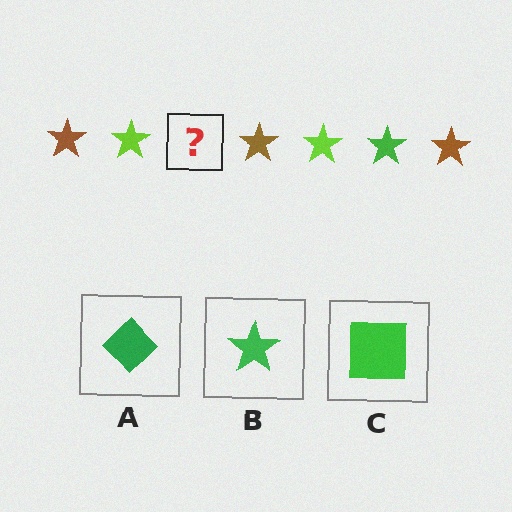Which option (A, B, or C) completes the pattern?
B.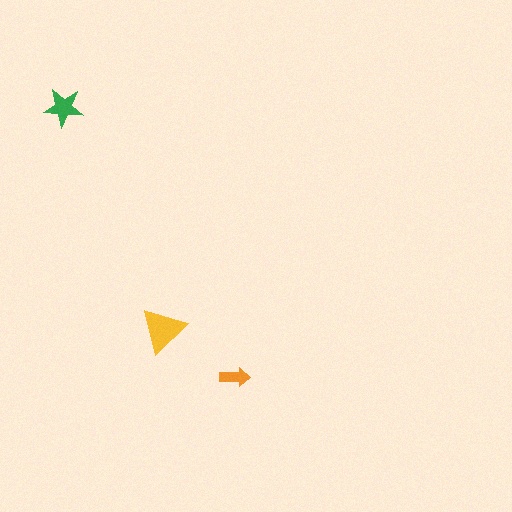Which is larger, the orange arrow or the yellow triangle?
The yellow triangle.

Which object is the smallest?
The orange arrow.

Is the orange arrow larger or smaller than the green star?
Smaller.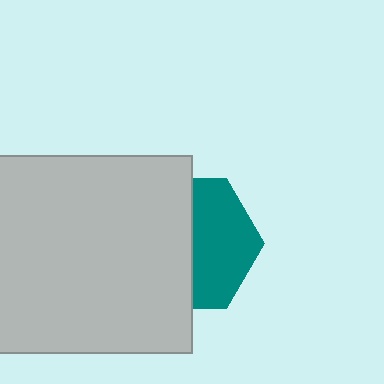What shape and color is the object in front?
The object in front is a light gray square.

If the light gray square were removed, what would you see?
You would see the complete teal hexagon.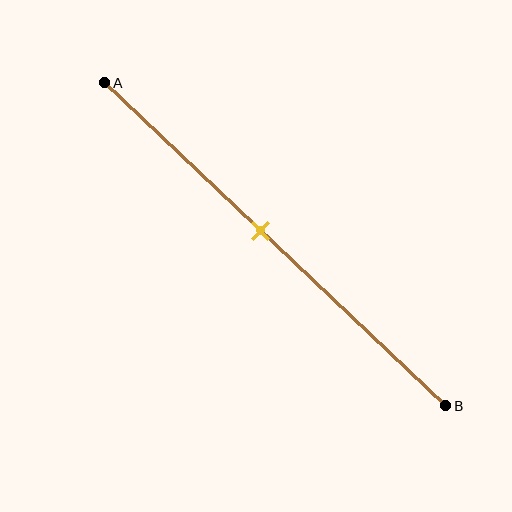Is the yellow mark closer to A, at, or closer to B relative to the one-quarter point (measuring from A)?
The yellow mark is closer to point B than the one-quarter point of segment AB.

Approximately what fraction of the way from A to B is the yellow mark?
The yellow mark is approximately 45% of the way from A to B.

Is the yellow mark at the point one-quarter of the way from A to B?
No, the mark is at about 45% from A, not at the 25% one-quarter point.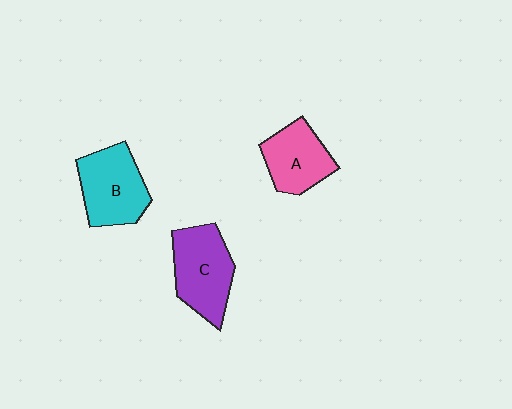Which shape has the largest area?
Shape C (purple).